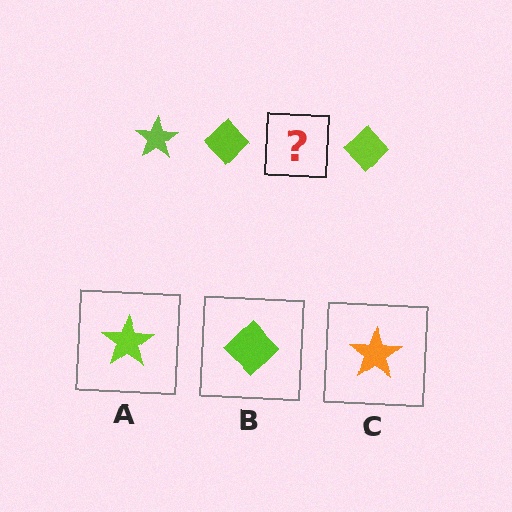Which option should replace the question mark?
Option A.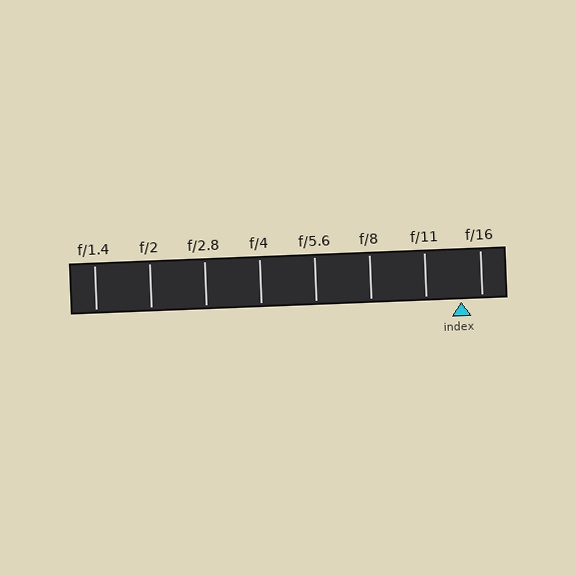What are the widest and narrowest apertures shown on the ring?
The widest aperture shown is f/1.4 and the narrowest is f/16.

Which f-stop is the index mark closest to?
The index mark is closest to f/16.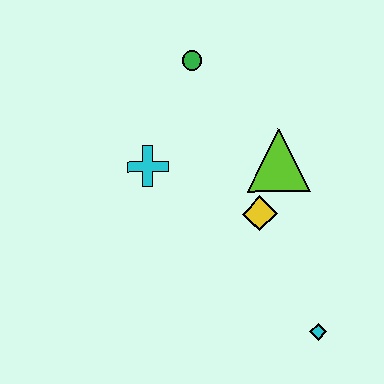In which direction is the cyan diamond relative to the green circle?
The cyan diamond is below the green circle.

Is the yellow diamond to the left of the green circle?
No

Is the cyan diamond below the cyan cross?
Yes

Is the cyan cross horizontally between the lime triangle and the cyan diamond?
No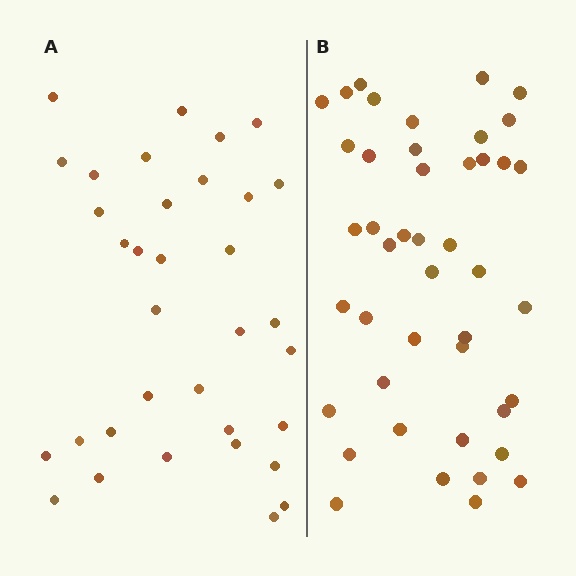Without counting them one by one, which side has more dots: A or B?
Region B (the right region) has more dots.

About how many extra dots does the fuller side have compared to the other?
Region B has roughly 10 or so more dots than region A.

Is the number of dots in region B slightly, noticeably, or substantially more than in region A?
Region B has noticeably more, but not dramatically so. The ratio is roughly 1.3 to 1.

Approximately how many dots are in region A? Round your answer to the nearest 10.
About 30 dots. (The exact count is 34, which rounds to 30.)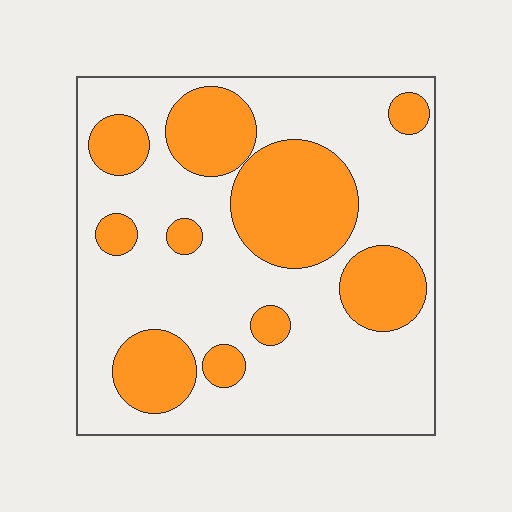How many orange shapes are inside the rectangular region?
10.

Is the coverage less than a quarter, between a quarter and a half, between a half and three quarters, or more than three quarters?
Between a quarter and a half.